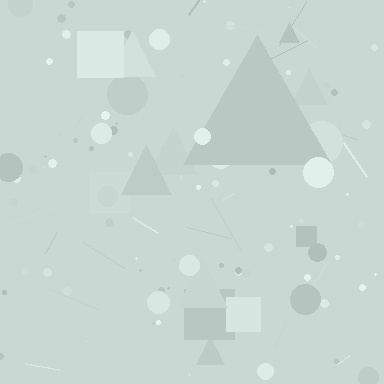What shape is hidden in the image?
A triangle is hidden in the image.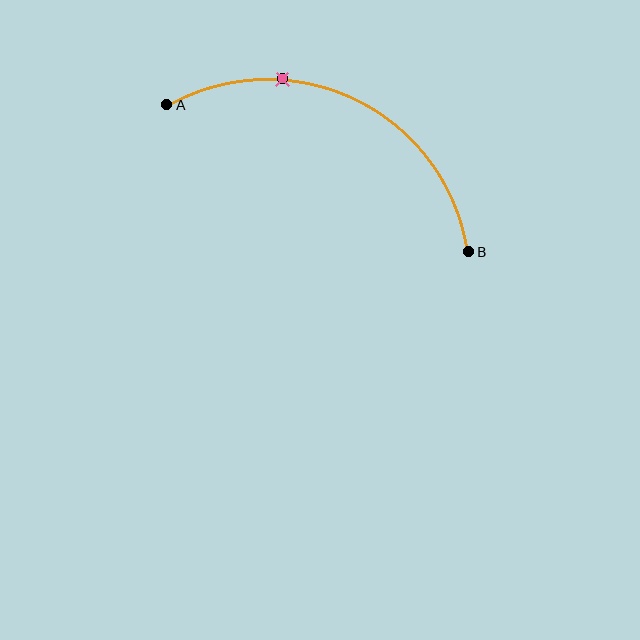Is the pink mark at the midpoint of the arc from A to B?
No. The pink mark lies on the arc but is closer to endpoint A. The arc midpoint would be at the point on the curve equidistant along the arc from both A and B.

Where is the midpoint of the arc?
The arc midpoint is the point on the curve farthest from the straight line joining A and B. It sits above that line.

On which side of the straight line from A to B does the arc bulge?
The arc bulges above the straight line connecting A and B.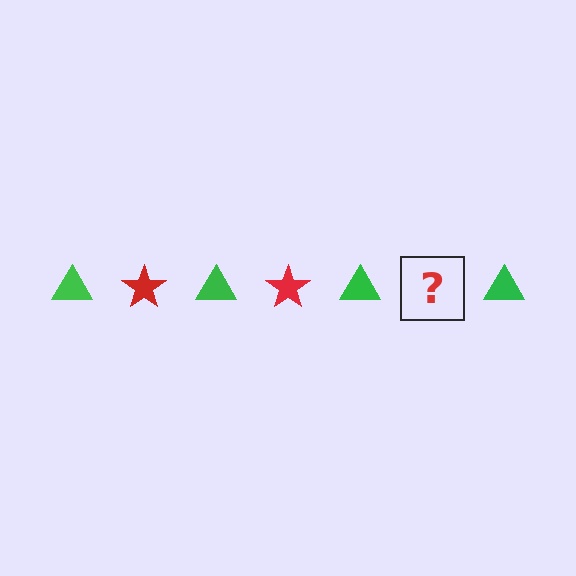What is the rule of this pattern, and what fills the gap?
The rule is that the pattern alternates between green triangle and red star. The gap should be filled with a red star.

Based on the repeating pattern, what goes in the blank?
The blank should be a red star.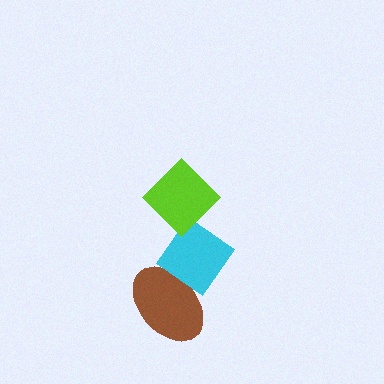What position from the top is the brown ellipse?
The brown ellipse is 3rd from the top.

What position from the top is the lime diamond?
The lime diamond is 1st from the top.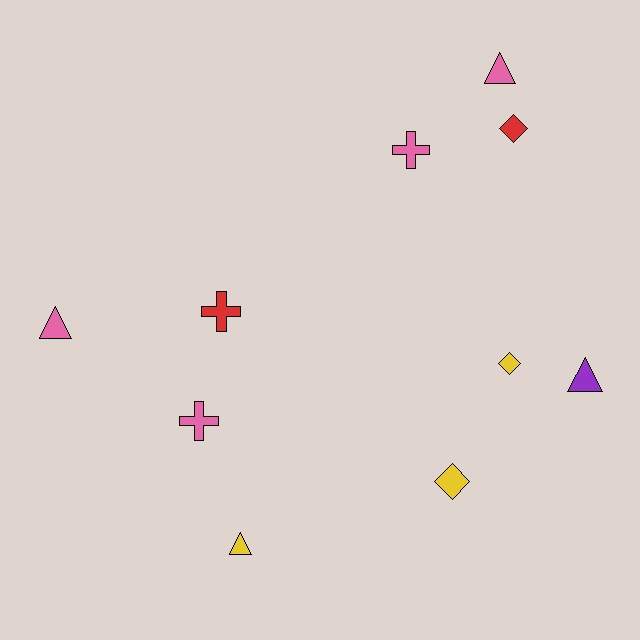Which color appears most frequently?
Pink, with 4 objects.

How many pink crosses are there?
There are 2 pink crosses.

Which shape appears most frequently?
Triangle, with 4 objects.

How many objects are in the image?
There are 10 objects.